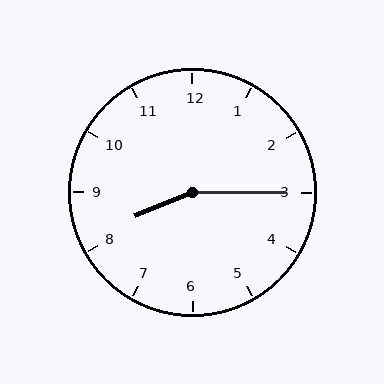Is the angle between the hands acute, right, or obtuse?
It is obtuse.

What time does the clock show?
8:15.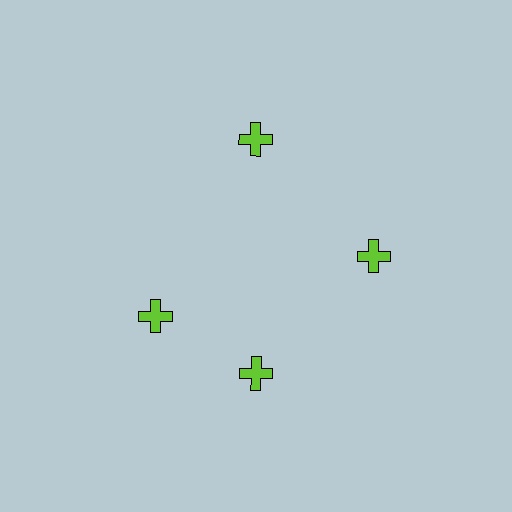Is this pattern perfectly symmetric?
No. The 4 lime crosses are arranged in a ring, but one element near the 9 o'clock position is rotated out of alignment along the ring, breaking the 4-fold rotational symmetry.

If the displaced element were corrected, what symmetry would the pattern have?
It would have 4-fold rotational symmetry — the pattern would map onto itself every 90 degrees.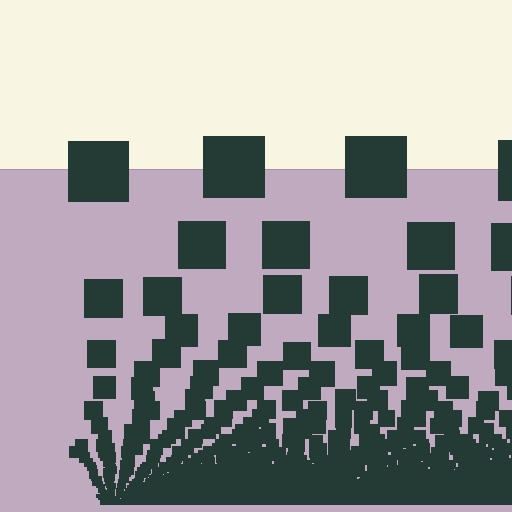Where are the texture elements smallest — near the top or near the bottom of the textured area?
Near the bottom.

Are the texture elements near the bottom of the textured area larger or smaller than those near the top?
Smaller. The gradient is inverted — elements near the bottom are smaller and denser.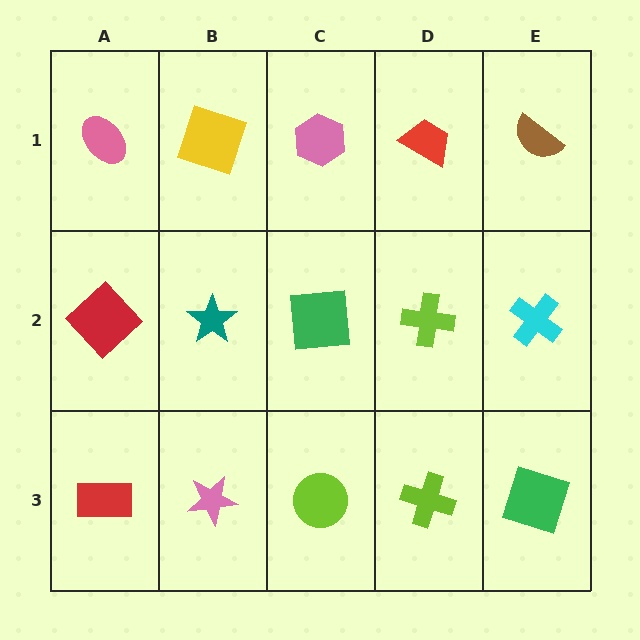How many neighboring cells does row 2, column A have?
3.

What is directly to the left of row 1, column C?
A yellow square.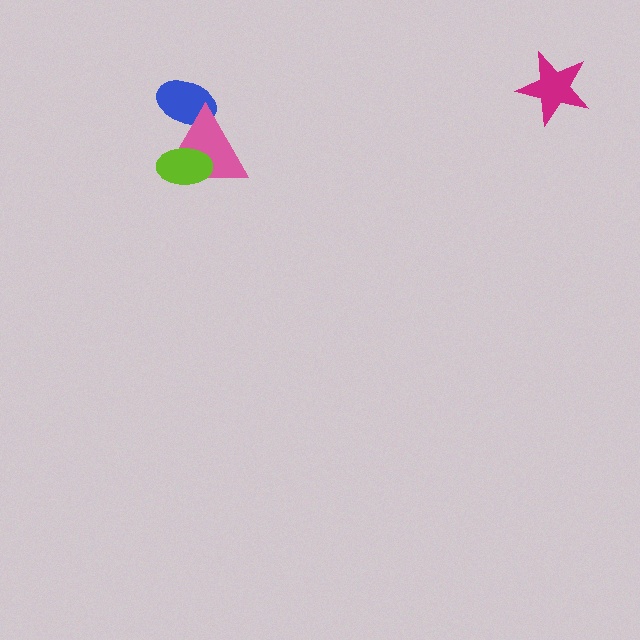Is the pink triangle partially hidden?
Yes, it is partially covered by another shape.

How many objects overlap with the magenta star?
0 objects overlap with the magenta star.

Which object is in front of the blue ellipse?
The pink triangle is in front of the blue ellipse.